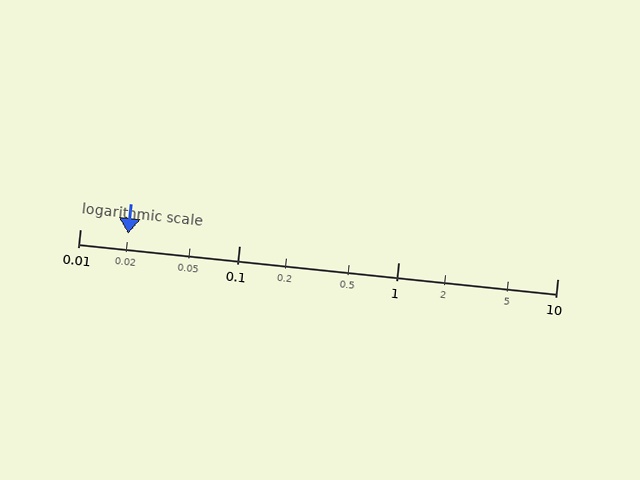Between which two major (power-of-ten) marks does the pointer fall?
The pointer is between 0.01 and 0.1.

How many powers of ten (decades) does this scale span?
The scale spans 3 decades, from 0.01 to 10.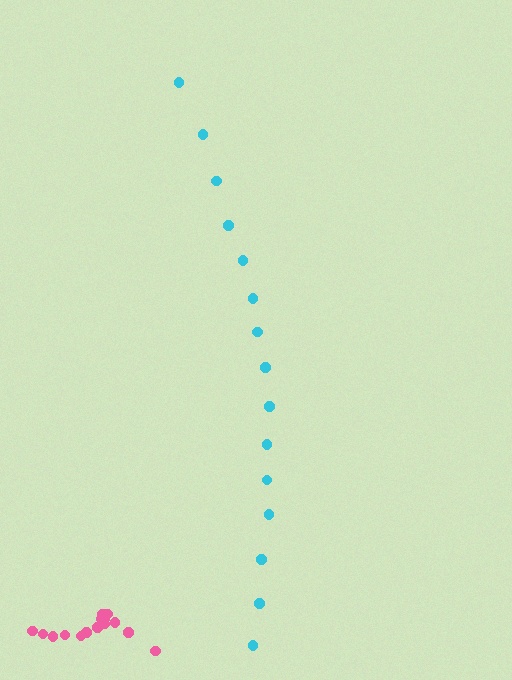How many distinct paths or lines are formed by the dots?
There are 2 distinct paths.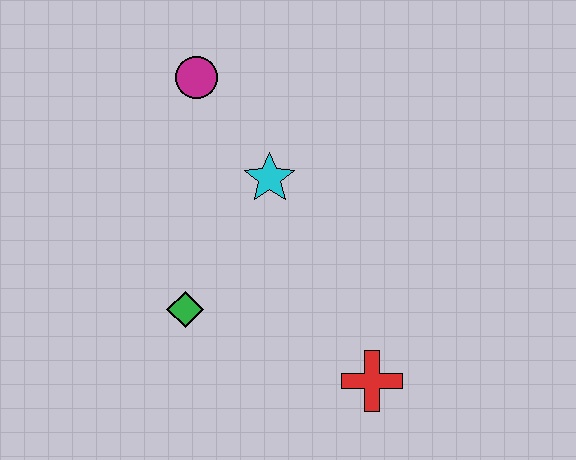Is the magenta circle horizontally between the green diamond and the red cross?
Yes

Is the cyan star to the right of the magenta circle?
Yes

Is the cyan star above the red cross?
Yes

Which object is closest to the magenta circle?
The cyan star is closest to the magenta circle.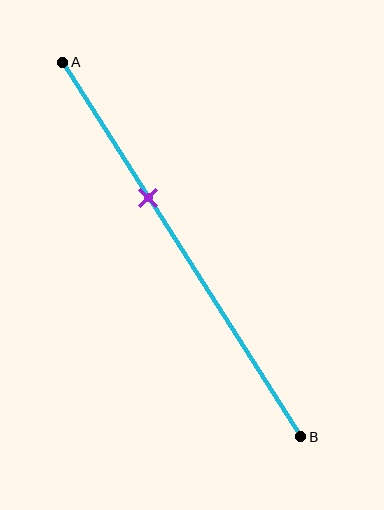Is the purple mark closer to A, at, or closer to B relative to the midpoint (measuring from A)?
The purple mark is closer to point A than the midpoint of segment AB.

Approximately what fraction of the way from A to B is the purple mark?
The purple mark is approximately 35% of the way from A to B.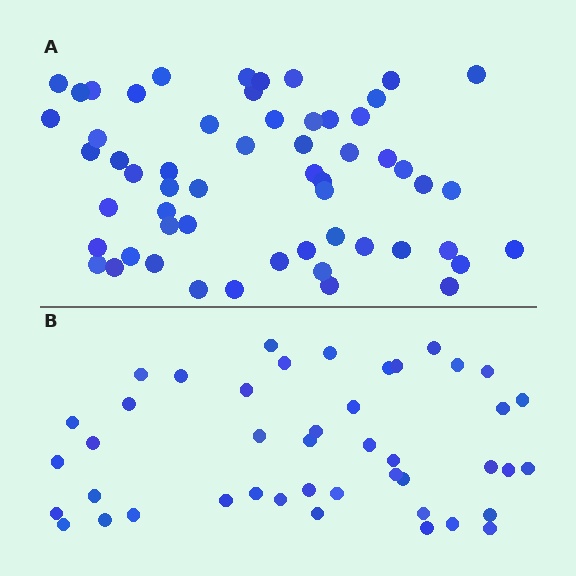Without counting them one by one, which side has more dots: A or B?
Region A (the top region) has more dots.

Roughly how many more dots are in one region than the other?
Region A has approximately 15 more dots than region B.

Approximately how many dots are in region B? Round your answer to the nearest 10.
About 40 dots. (The exact count is 44, which rounds to 40.)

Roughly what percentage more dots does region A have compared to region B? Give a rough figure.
About 30% more.